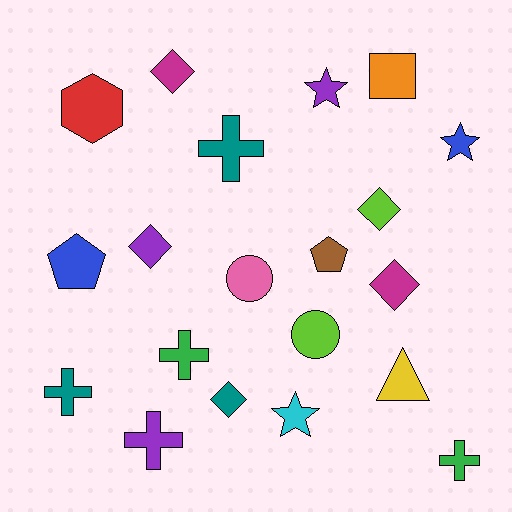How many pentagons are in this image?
There are 2 pentagons.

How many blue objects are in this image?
There are 2 blue objects.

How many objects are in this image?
There are 20 objects.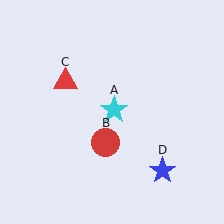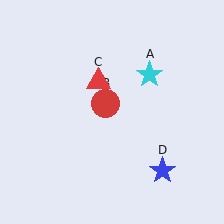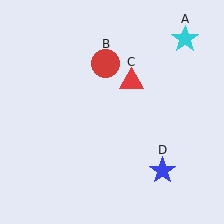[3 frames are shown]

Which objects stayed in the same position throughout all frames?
Blue star (object D) remained stationary.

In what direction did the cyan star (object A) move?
The cyan star (object A) moved up and to the right.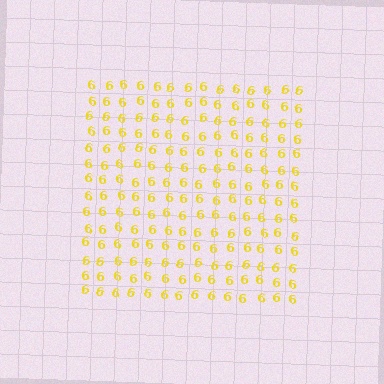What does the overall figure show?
The overall figure shows a square.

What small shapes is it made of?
It is made of small digit 6's.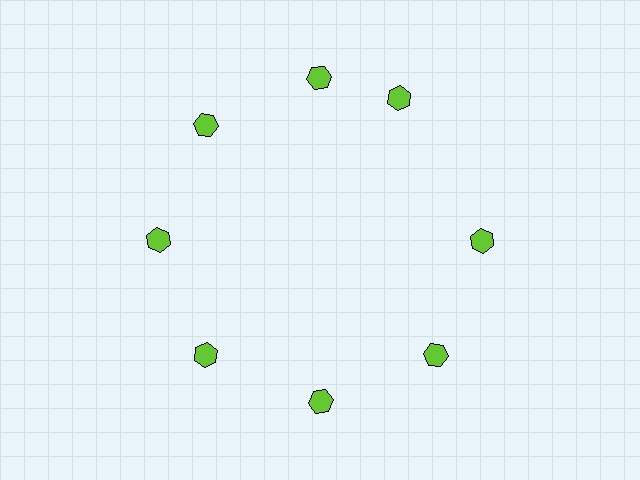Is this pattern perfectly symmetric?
No. The 8 lime hexagons are arranged in a ring, but one element near the 2 o'clock position is rotated out of alignment along the ring, breaking the 8-fold rotational symmetry.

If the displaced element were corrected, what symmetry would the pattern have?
It would have 8-fold rotational symmetry — the pattern would map onto itself every 45 degrees.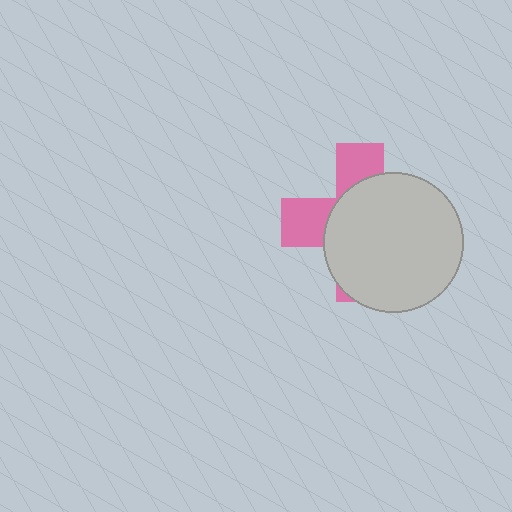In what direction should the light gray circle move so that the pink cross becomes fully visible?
The light gray circle should move toward the lower-right. That is the shortest direction to clear the overlap and leave the pink cross fully visible.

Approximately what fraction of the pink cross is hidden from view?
Roughly 67% of the pink cross is hidden behind the light gray circle.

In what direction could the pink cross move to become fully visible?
The pink cross could move toward the upper-left. That would shift it out from behind the light gray circle entirely.